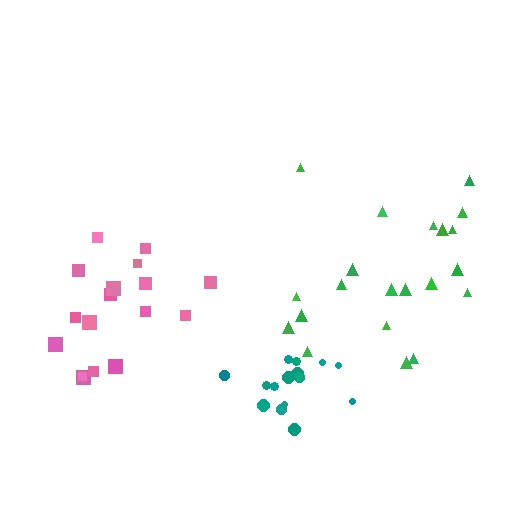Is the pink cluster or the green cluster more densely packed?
Pink.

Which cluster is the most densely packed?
Teal.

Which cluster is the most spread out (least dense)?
Green.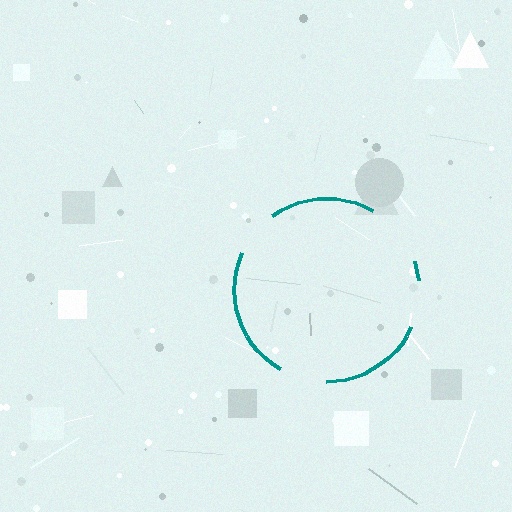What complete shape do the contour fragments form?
The contour fragments form a circle.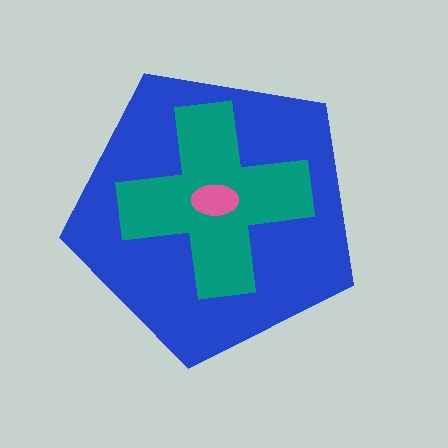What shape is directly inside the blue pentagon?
The teal cross.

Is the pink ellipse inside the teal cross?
Yes.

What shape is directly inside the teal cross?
The pink ellipse.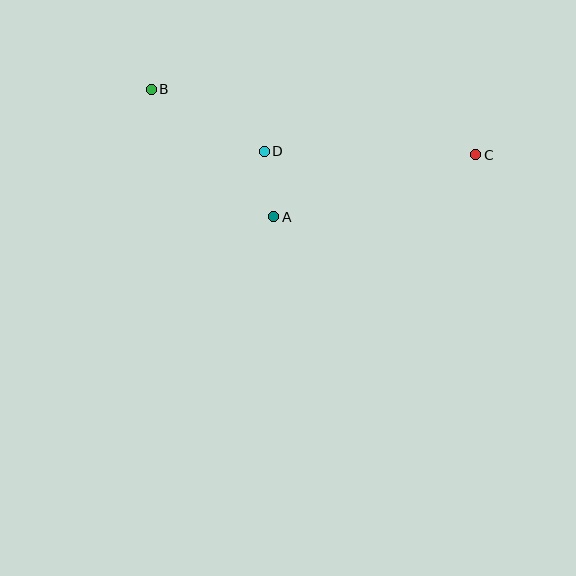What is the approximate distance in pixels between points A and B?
The distance between A and B is approximately 177 pixels.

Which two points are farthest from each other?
Points B and C are farthest from each other.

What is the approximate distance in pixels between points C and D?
The distance between C and D is approximately 212 pixels.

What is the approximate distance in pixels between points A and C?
The distance between A and C is approximately 211 pixels.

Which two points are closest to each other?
Points A and D are closest to each other.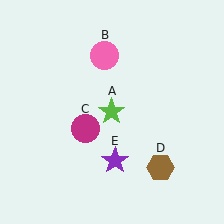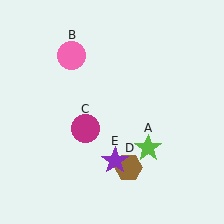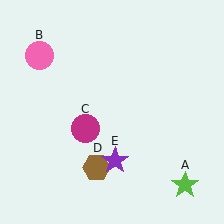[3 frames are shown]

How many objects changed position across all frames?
3 objects changed position: lime star (object A), pink circle (object B), brown hexagon (object D).